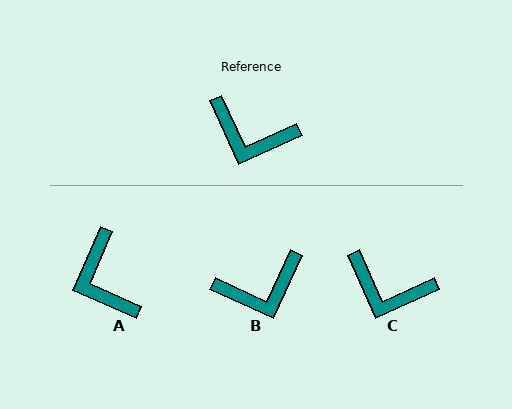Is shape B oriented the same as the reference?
No, it is off by about 41 degrees.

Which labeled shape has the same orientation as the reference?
C.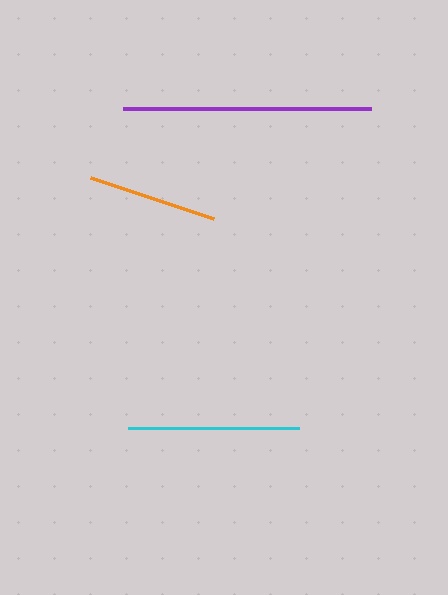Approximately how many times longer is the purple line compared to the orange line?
The purple line is approximately 1.9 times the length of the orange line.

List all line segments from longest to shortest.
From longest to shortest: purple, cyan, orange.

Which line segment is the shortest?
The orange line is the shortest at approximately 130 pixels.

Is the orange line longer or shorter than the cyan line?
The cyan line is longer than the orange line.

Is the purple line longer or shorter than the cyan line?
The purple line is longer than the cyan line.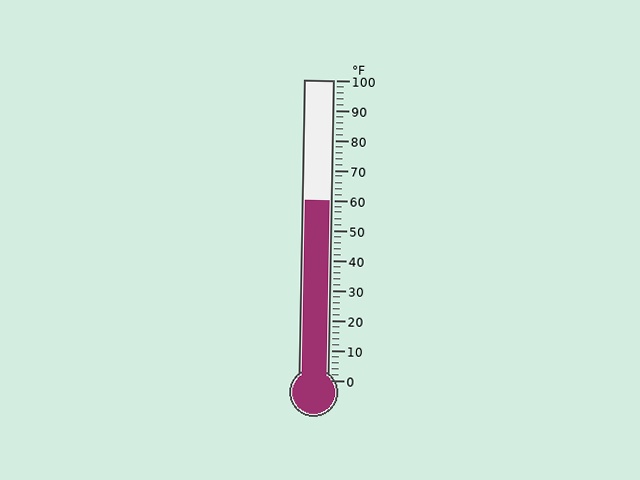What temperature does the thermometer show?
The thermometer shows approximately 60°F.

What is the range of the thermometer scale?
The thermometer scale ranges from 0°F to 100°F.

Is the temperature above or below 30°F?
The temperature is above 30°F.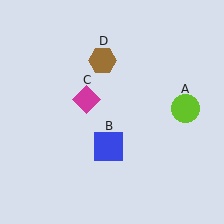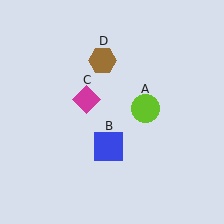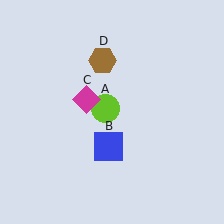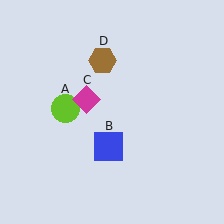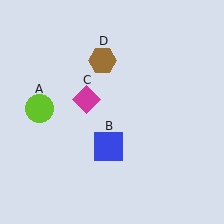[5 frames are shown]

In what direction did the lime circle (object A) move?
The lime circle (object A) moved left.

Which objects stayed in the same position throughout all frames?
Blue square (object B) and magenta diamond (object C) and brown hexagon (object D) remained stationary.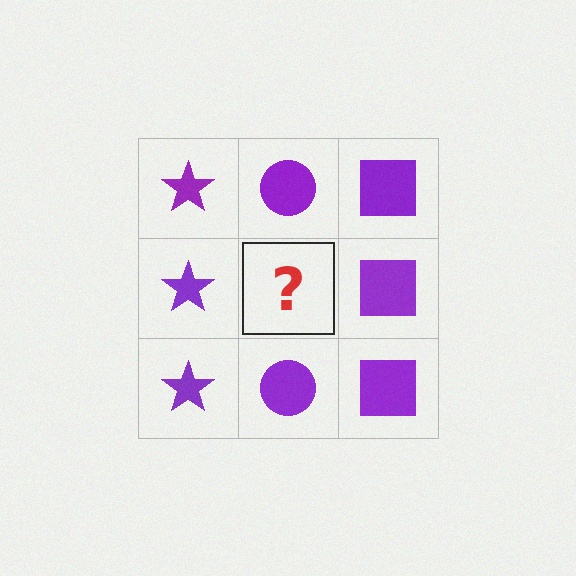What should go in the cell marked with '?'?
The missing cell should contain a purple circle.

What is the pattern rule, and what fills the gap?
The rule is that each column has a consistent shape. The gap should be filled with a purple circle.